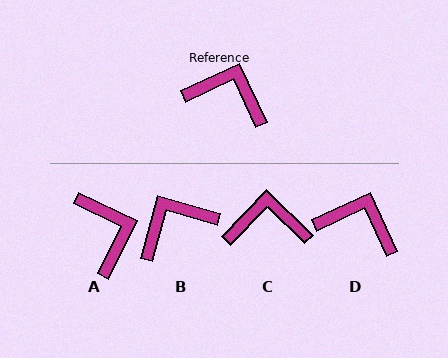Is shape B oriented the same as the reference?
No, it is off by about 50 degrees.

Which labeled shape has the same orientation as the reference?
D.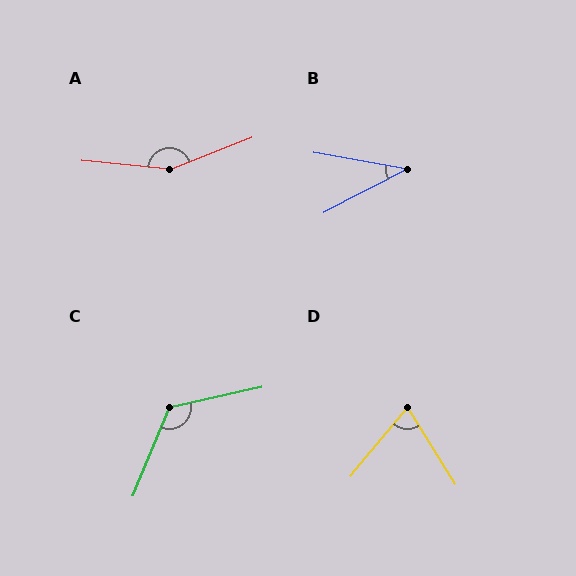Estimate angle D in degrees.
Approximately 71 degrees.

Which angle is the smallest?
B, at approximately 38 degrees.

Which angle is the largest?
A, at approximately 153 degrees.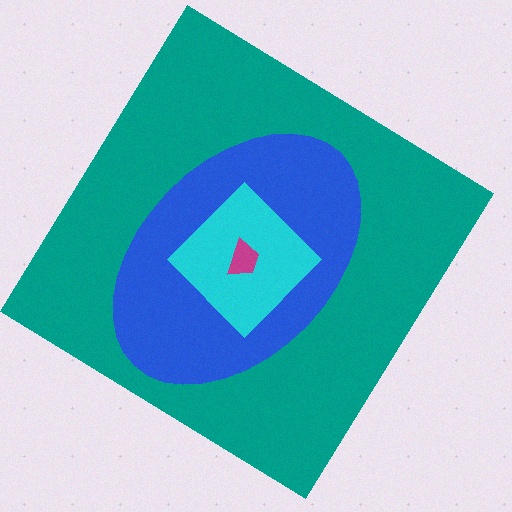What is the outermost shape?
The teal diamond.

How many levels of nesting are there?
4.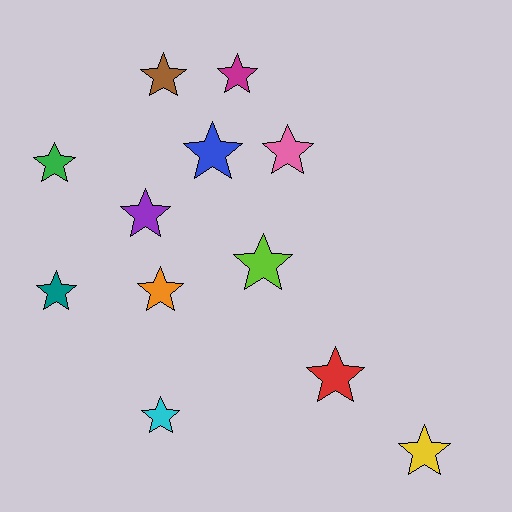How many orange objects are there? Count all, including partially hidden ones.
There is 1 orange object.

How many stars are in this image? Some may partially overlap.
There are 12 stars.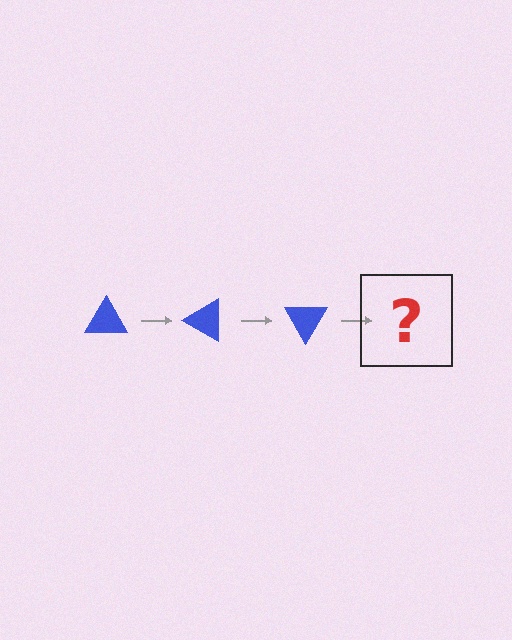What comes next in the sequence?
The next element should be a blue triangle rotated 90 degrees.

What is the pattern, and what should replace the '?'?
The pattern is that the triangle rotates 30 degrees each step. The '?' should be a blue triangle rotated 90 degrees.